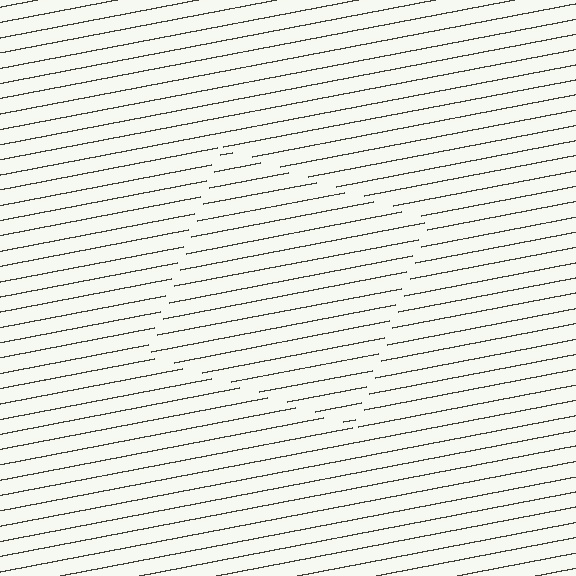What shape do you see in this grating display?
An illusory square. The interior of the shape contains the same grating, shifted by half a period — the contour is defined by the phase discontinuity where line-ends from the inner and outer gratings abut.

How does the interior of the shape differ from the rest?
The interior of the shape contains the same grating, shifted by half a period — the contour is defined by the phase discontinuity where line-ends from the inner and outer gratings abut.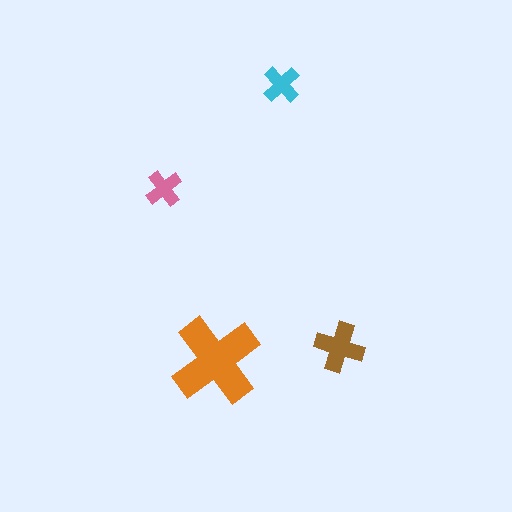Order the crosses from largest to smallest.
the orange one, the brown one, the cyan one, the pink one.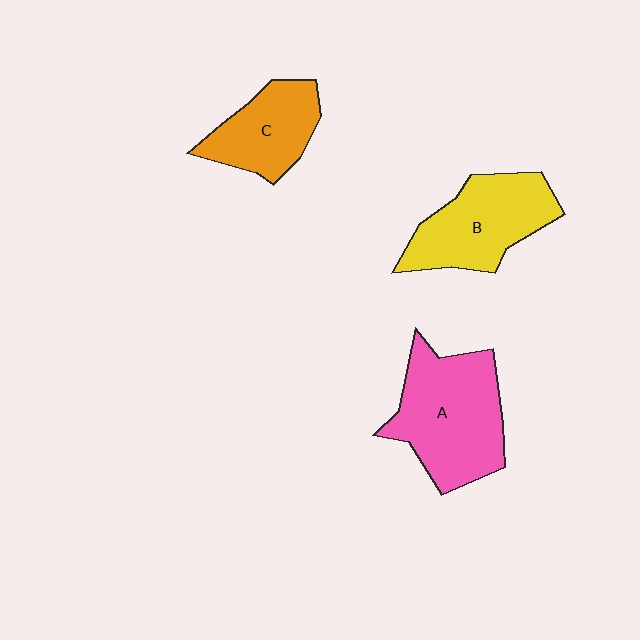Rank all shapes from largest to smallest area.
From largest to smallest: A (pink), B (yellow), C (orange).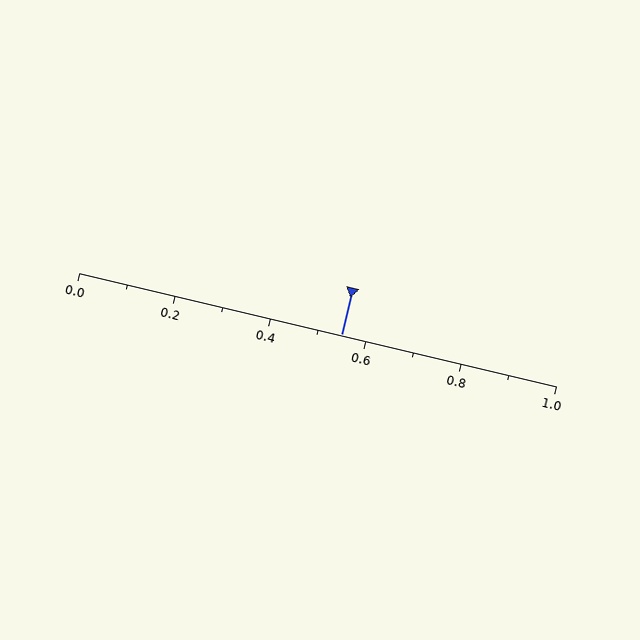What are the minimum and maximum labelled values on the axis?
The axis runs from 0.0 to 1.0.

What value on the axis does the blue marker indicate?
The marker indicates approximately 0.55.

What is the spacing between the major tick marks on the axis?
The major ticks are spaced 0.2 apart.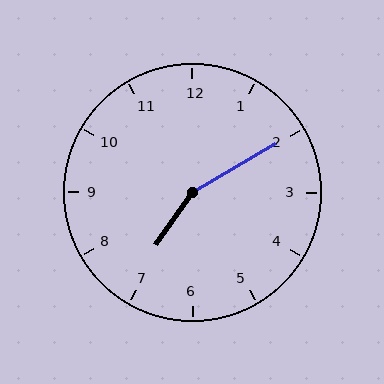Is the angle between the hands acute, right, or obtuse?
It is obtuse.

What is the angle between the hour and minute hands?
Approximately 155 degrees.